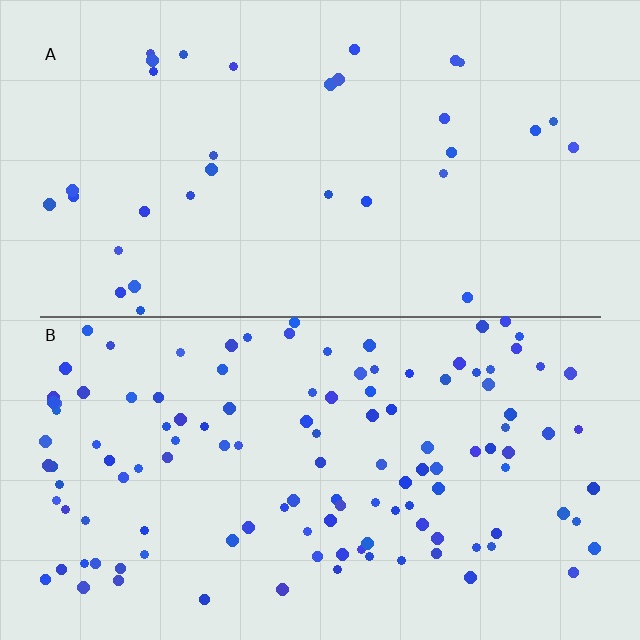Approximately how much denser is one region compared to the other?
Approximately 3.7× — region B over region A.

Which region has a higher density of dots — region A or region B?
B (the bottom).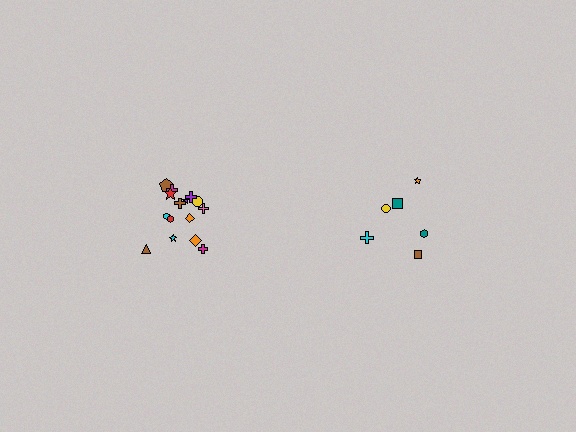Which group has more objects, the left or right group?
The left group.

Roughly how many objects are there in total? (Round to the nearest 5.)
Roughly 20 objects in total.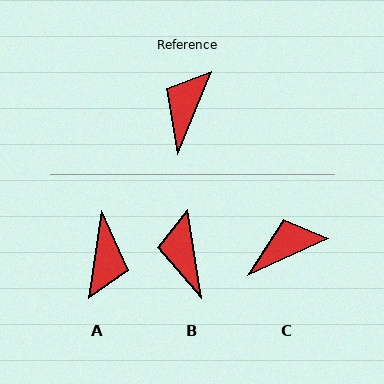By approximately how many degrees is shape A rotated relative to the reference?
Approximately 165 degrees clockwise.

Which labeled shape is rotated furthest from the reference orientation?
A, about 165 degrees away.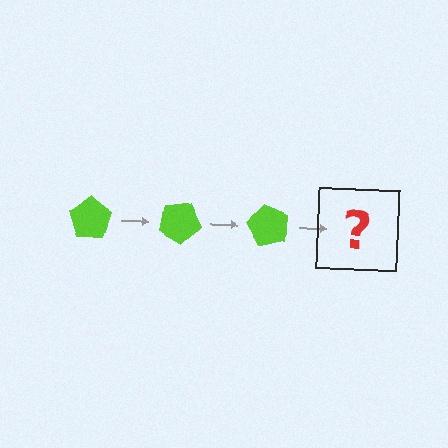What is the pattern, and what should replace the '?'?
The pattern is that the pentagon rotates 30 degrees each step. The '?' should be a lime pentagon rotated 90 degrees.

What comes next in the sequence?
The next element should be a lime pentagon rotated 90 degrees.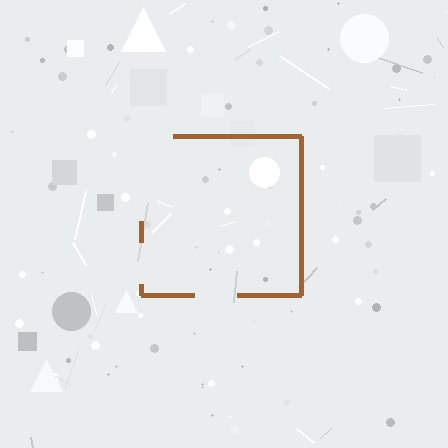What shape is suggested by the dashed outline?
The dashed outline suggests a square.